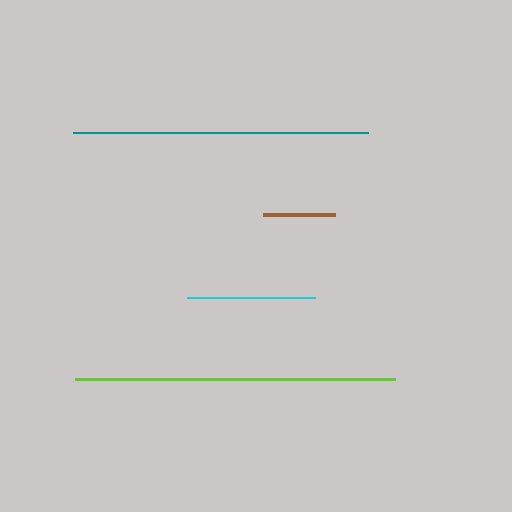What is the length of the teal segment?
The teal segment is approximately 295 pixels long.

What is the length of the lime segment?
The lime segment is approximately 321 pixels long.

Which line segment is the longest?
The lime line is the longest at approximately 321 pixels.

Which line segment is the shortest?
The brown line is the shortest at approximately 71 pixels.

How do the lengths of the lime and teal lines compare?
The lime and teal lines are approximately the same length.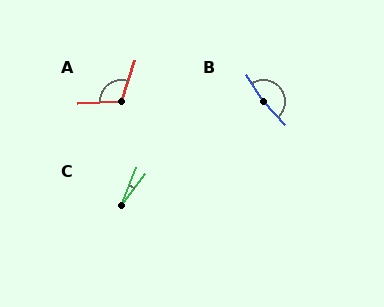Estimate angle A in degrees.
Approximately 109 degrees.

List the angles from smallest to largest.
C (16°), A (109°), B (170°).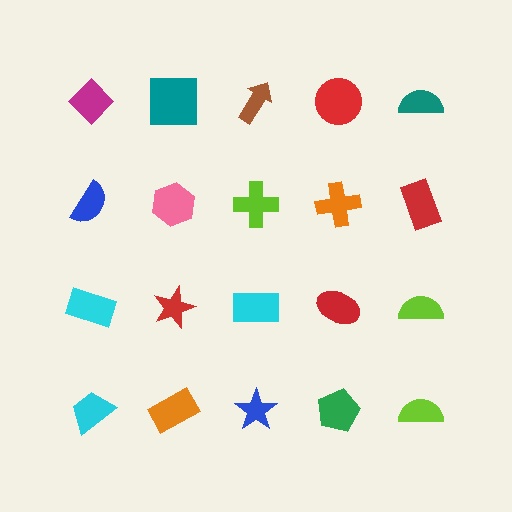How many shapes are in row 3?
5 shapes.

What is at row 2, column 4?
An orange cross.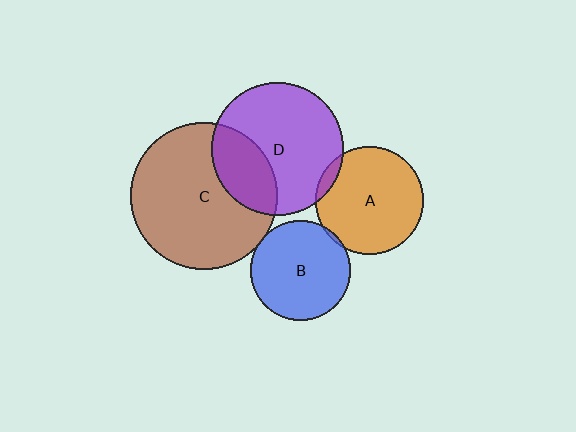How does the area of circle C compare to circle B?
Approximately 2.1 times.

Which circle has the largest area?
Circle C (brown).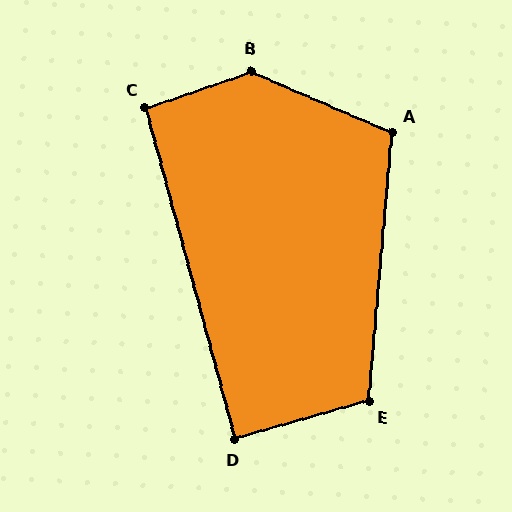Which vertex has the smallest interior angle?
D, at approximately 89 degrees.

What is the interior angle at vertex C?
Approximately 94 degrees (approximately right).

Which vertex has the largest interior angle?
B, at approximately 138 degrees.